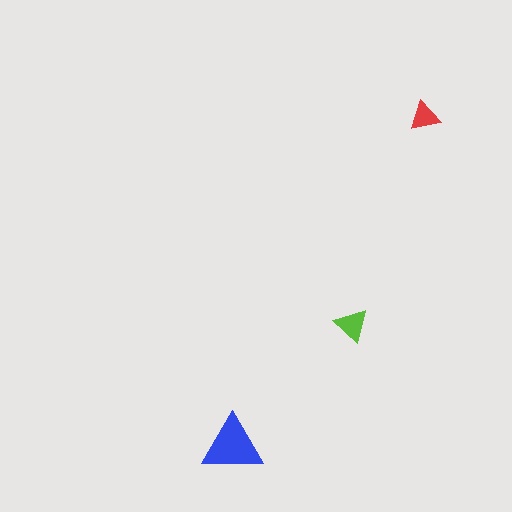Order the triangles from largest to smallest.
the blue one, the lime one, the red one.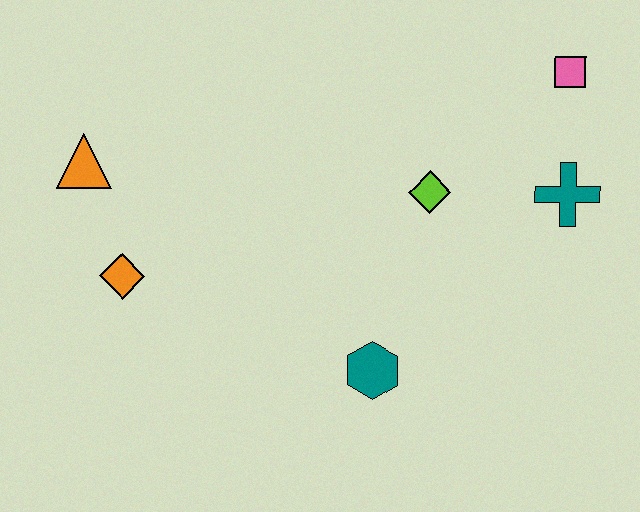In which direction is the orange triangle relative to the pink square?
The orange triangle is to the left of the pink square.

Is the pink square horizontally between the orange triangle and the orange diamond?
No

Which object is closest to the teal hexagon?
The lime diamond is closest to the teal hexagon.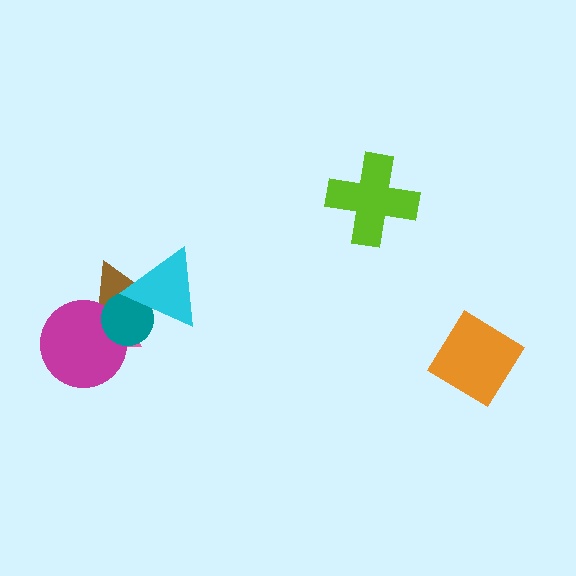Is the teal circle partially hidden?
Yes, it is partially covered by another shape.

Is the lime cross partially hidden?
No, no other shape covers it.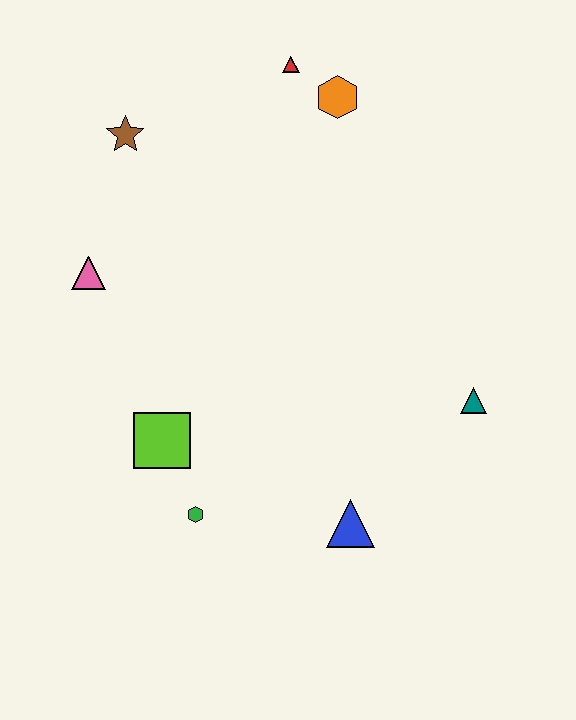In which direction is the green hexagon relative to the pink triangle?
The green hexagon is below the pink triangle.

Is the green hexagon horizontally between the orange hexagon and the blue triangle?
No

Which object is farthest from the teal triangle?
The brown star is farthest from the teal triangle.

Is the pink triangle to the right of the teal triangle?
No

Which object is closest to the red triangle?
The orange hexagon is closest to the red triangle.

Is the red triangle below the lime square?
No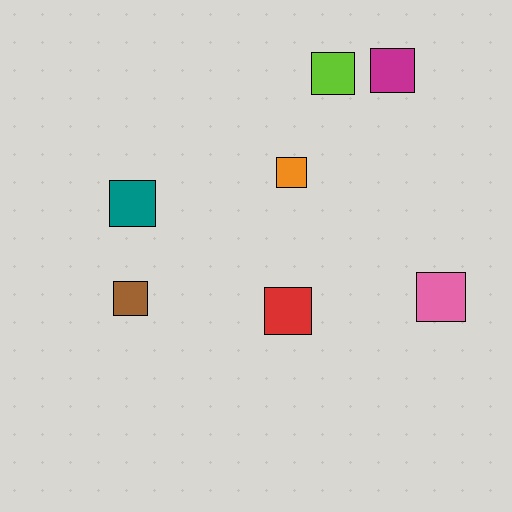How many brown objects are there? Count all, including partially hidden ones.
There is 1 brown object.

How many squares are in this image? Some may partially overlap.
There are 7 squares.